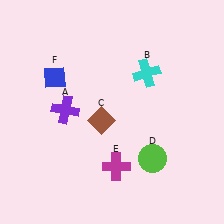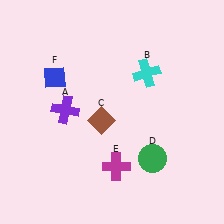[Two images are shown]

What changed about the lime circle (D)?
In Image 1, D is lime. In Image 2, it changed to green.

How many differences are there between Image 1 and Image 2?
There is 1 difference between the two images.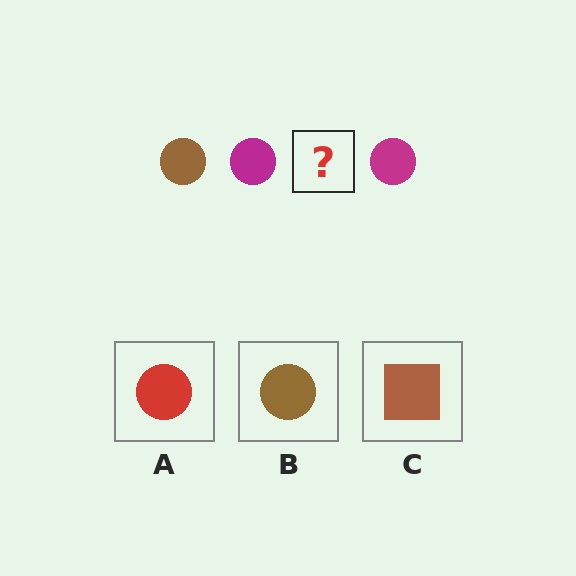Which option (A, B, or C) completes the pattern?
B.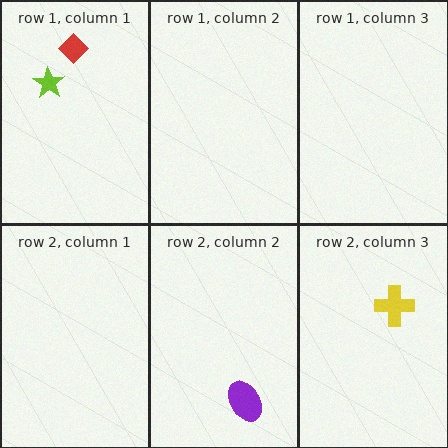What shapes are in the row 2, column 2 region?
The purple ellipse.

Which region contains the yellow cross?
The row 2, column 3 region.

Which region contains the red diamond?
The row 1, column 1 region.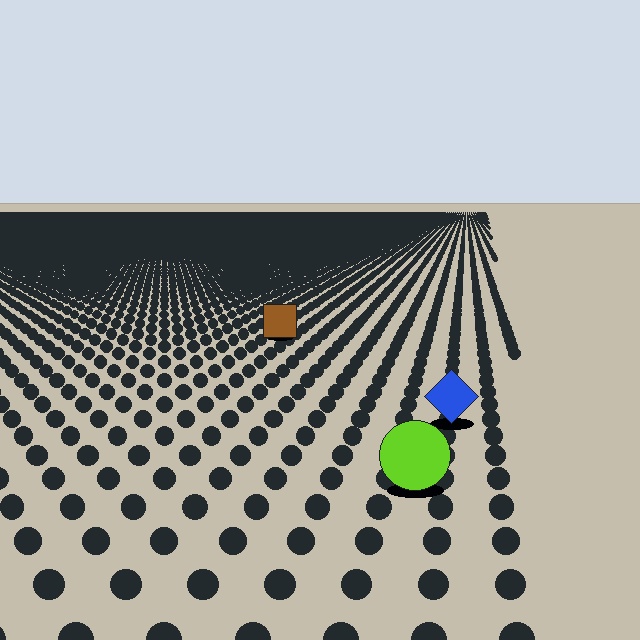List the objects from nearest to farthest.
From nearest to farthest: the lime circle, the blue diamond, the brown square.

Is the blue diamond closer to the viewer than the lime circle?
No. The lime circle is closer — you can tell from the texture gradient: the ground texture is coarser near it.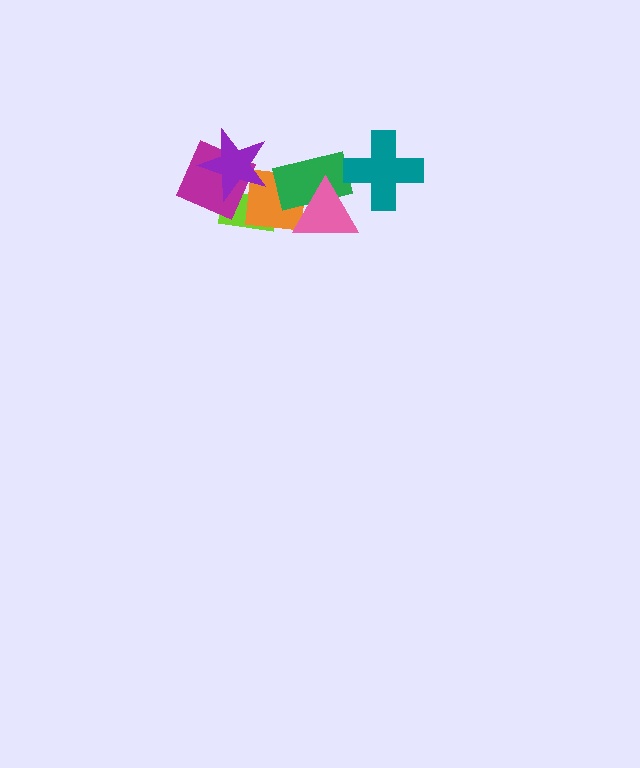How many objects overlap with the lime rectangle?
3 objects overlap with the lime rectangle.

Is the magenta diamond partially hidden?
Yes, it is partially covered by another shape.